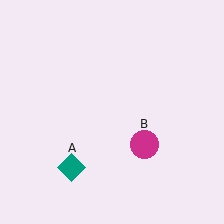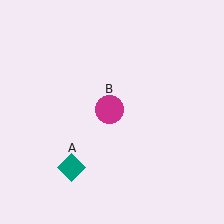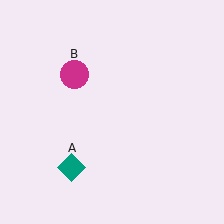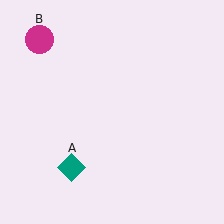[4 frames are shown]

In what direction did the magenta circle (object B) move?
The magenta circle (object B) moved up and to the left.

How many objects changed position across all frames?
1 object changed position: magenta circle (object B).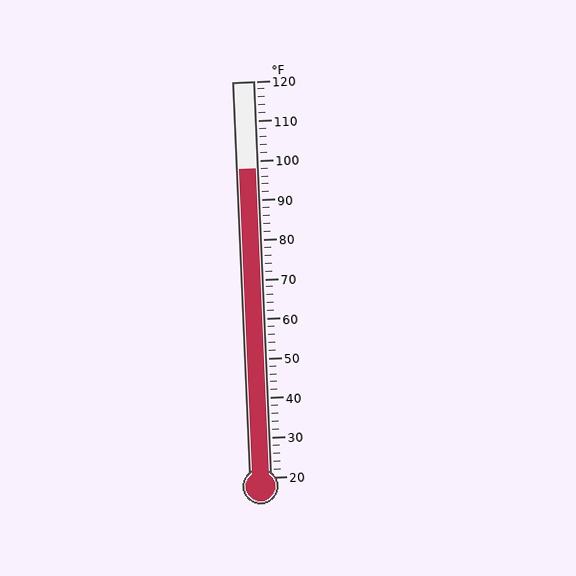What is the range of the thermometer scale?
The thermometer scale ranges from 20°F to 120°F.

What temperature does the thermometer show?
The thermometer shows approximately 98°F.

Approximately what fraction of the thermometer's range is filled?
The thermometer is filled to approximately 80% of its range.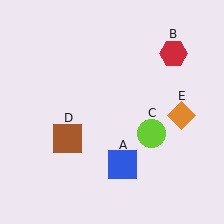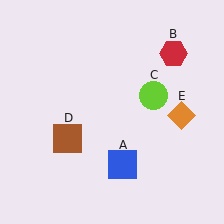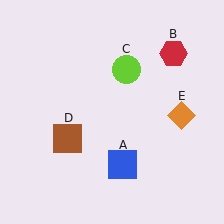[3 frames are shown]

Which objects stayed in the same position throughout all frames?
Blue square (object A) and red hexagon (object B) and brown square (object D) and orange diamond (object E) remained stationary.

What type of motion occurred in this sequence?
The lime circle (object C) rotated counterclockwise around the center of the scene.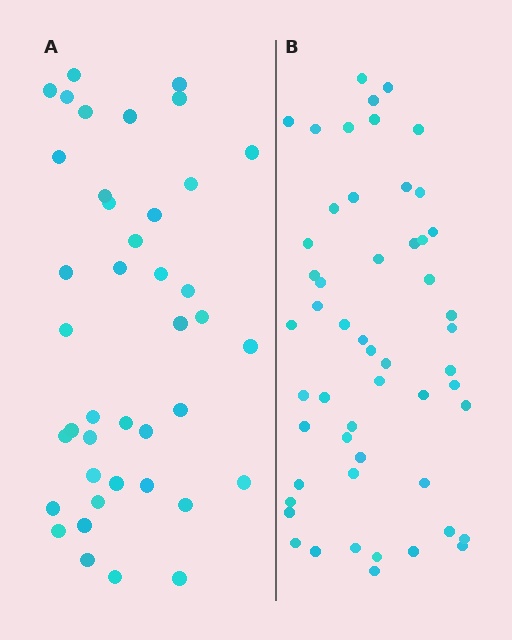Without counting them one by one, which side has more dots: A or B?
Region B (the right region) has more dots.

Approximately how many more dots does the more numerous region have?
Region B has roughly 12 or so more dots than region A.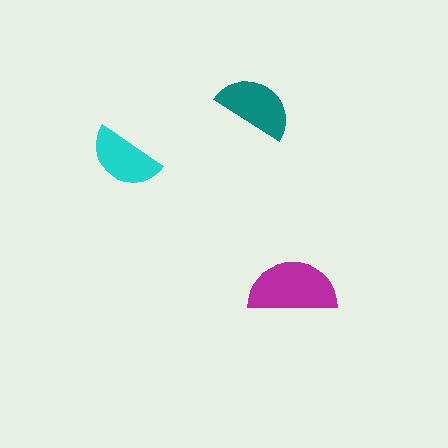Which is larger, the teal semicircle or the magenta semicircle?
The magenta one.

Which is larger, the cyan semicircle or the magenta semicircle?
The magenta one.